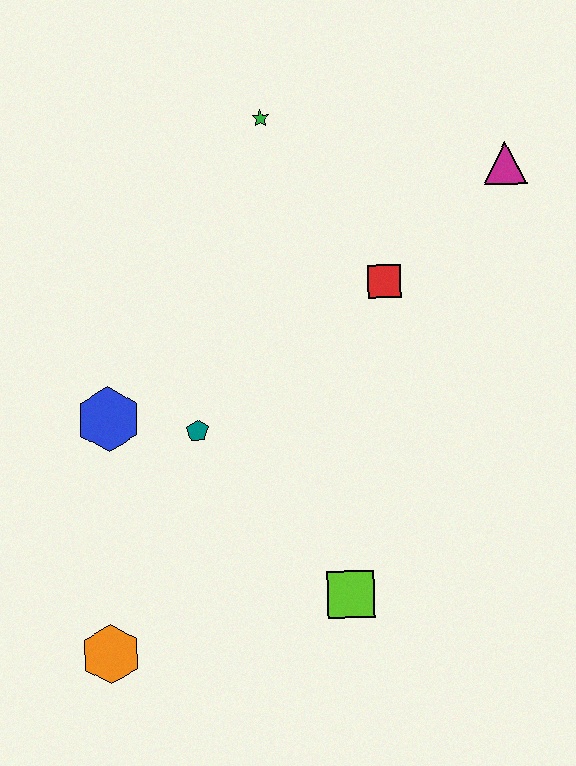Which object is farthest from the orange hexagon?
The magenta triangle is farthest from the orange hexagon.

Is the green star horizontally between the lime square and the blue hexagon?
Yes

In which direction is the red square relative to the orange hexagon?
The red square is above the orange hexagon.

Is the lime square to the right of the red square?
No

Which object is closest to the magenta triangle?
The red square is closest to the magenta triangle.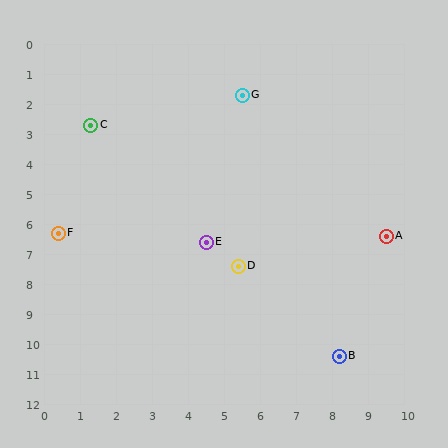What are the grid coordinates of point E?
Point E is at approximately (4.5, 6.6).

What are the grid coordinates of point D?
Point D is at approximately (5.4, 7.4).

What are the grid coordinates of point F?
Point F is at approximately (0.4, 6.3).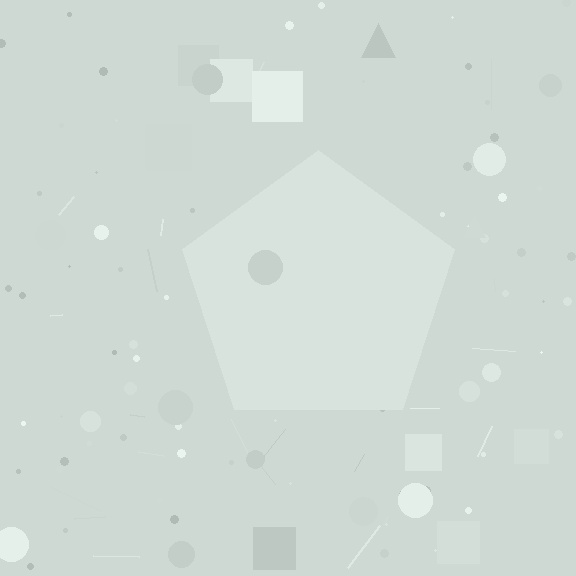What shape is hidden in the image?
A pentagon is hidden in the image.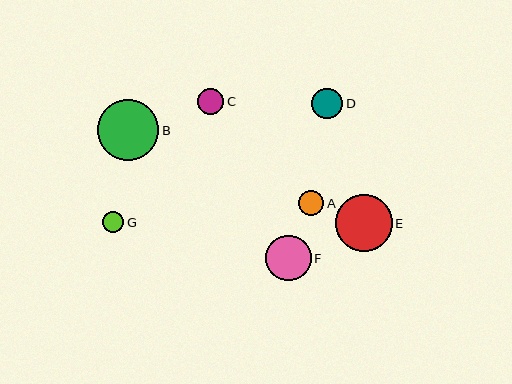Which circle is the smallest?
Circle G is the smallest with a size of approximately 21 pixels.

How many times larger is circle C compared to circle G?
Circle C is approximately 1.3 times the size of circle G.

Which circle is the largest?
Circle B is the largest with a size of approximately 61 pixels.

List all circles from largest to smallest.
From largest to smallest: B, E, F, D, C, A, G.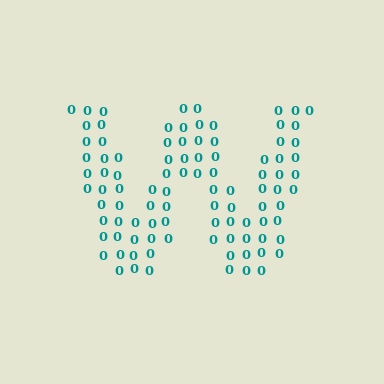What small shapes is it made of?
It is made of small digit 0's.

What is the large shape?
The large shape is the letter W.